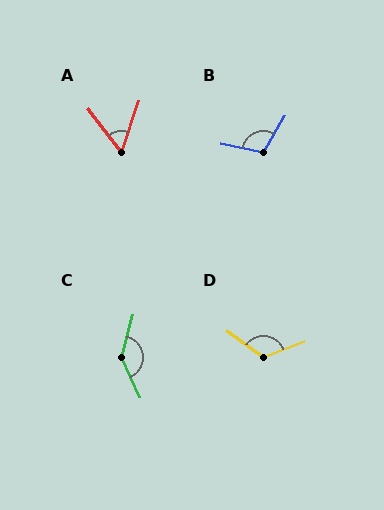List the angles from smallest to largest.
A (55°), B (108°), D (122°), C (141°).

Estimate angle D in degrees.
Approximately 122 degrees.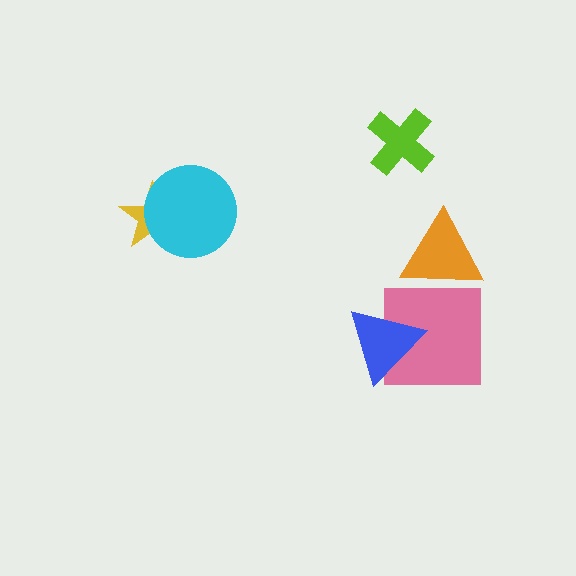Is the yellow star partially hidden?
Yes, it is partially covered by another shape.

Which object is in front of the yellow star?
The cyan circle is in front of the yellow star.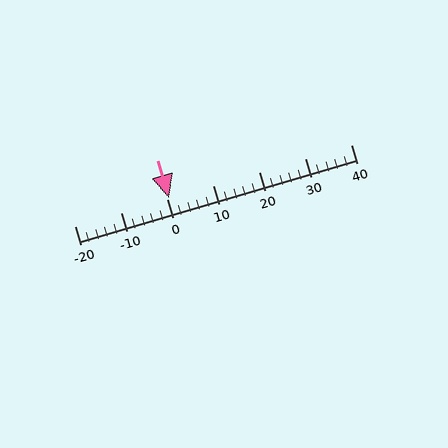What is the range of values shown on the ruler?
The ruler shows values from -20 to 40.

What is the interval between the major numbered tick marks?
The major tick marks are spaced 10 units apart.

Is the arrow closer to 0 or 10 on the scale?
The arrow is closer to 0.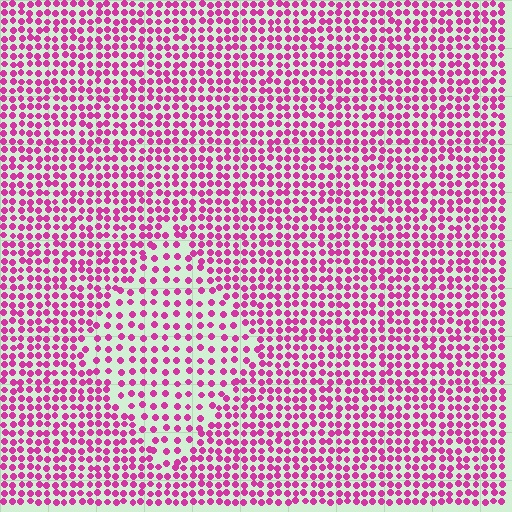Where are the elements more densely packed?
The elements are more densely packed outside the diamond boundary.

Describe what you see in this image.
The image contains small magenta elements arranged at two different densities. A diamond-shaped region is visible where the elements are less densely packed than the surrounding area.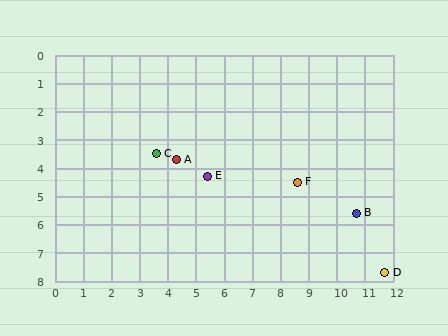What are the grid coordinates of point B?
Point B is at approximately (10.7, 5.6).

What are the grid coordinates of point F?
Point F is at approximately (8.6, 4.5).